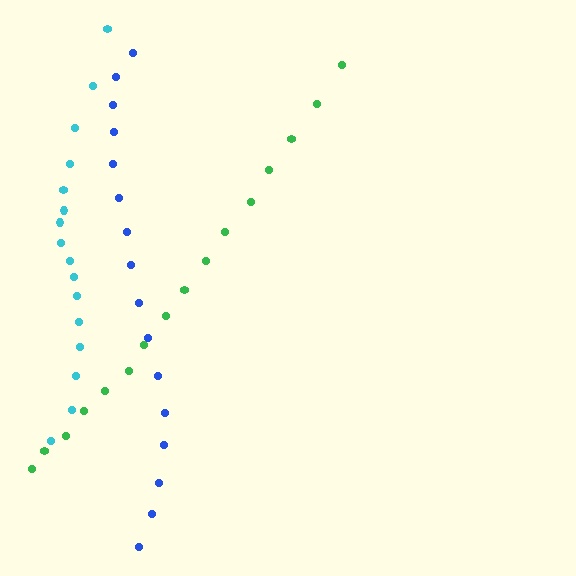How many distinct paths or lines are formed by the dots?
There are 3 distinct paths.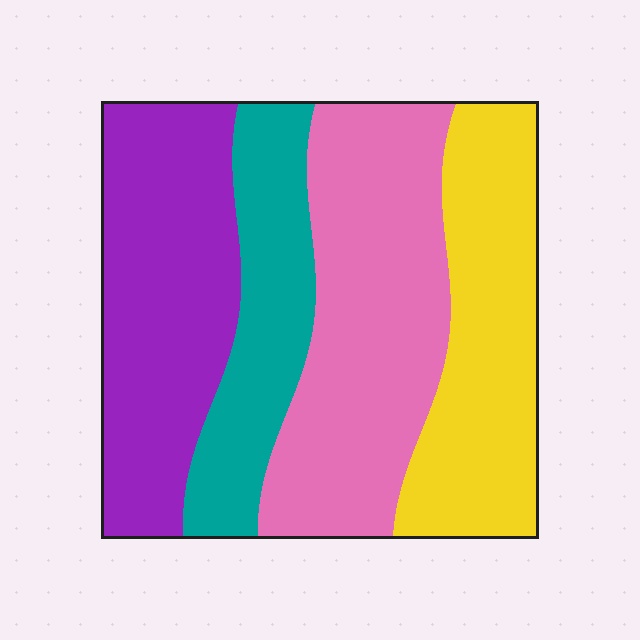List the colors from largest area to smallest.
From largest to smallest: pink, purple, yellow, teal.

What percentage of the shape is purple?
Purple covers around 25% of the shape.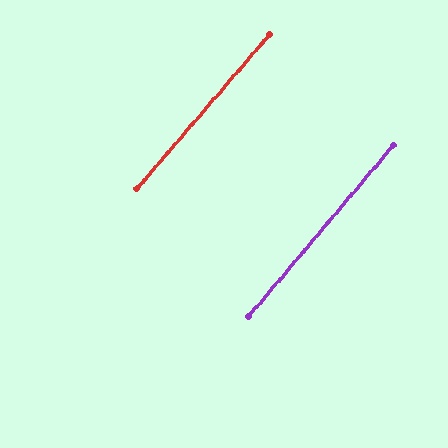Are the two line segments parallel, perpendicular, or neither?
Parallel — their directions differ by only 0.4°.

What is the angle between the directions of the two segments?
Approximately 0 degrees.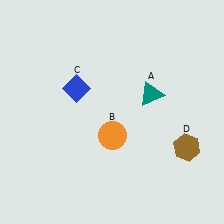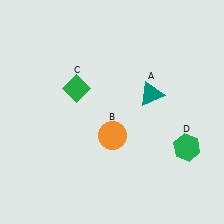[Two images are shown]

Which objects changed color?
C changed from blue to green. D changed from brown to green.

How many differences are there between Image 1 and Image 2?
There are 2 differences between the two images.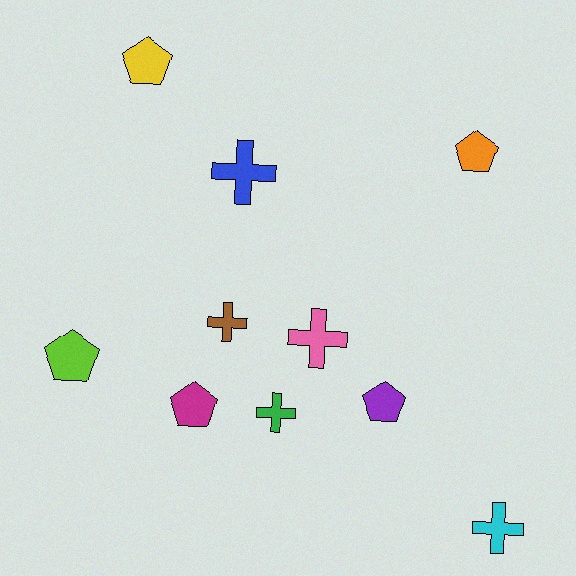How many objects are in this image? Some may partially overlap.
There are 10 objects.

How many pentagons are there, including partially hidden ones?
There are 5 pentagons.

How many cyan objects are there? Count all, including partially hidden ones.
There is 1 cyan object.